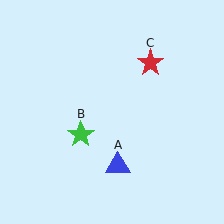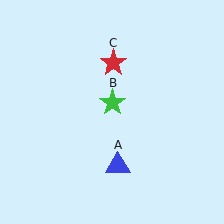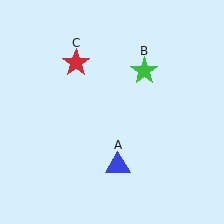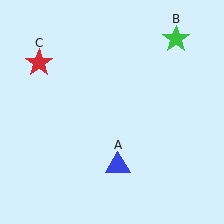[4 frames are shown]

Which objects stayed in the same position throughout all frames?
Blue triangle (object A) remained stationary.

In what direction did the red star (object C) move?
The red star (object C) moved left.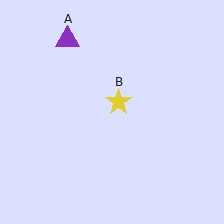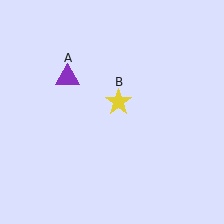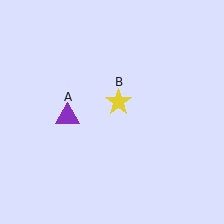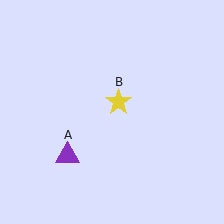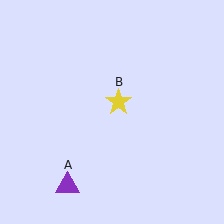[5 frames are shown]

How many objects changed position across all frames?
1 object changed position: purple triangle (object A).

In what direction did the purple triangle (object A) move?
The purple triangle (object A) moved down.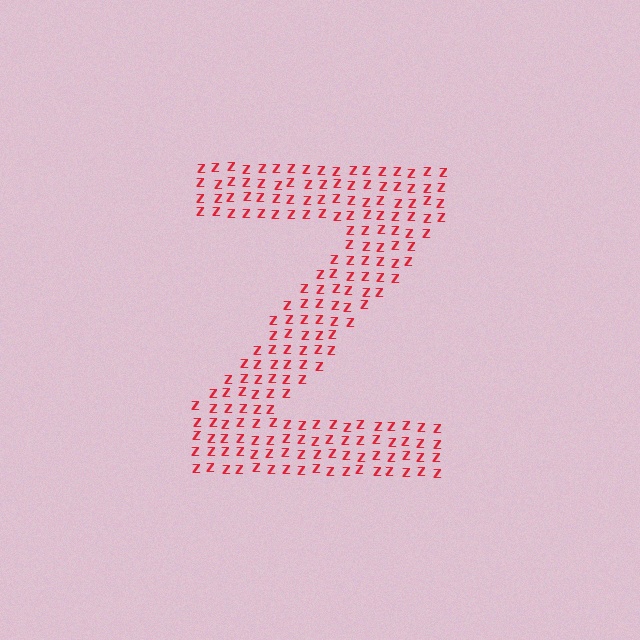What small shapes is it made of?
It is made of small letter Z's.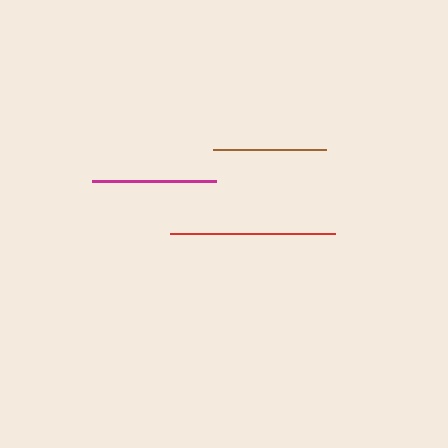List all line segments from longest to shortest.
From longest to shortest: red, magenta, brown.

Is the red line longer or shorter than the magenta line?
The red line is longer than the magenta line.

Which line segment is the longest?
The red line is the longest at approximately 166 pixels.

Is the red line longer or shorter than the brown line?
The red line is longer than the brown line.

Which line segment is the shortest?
The brown line is the shortest at approximately 113 pixels.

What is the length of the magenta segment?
The magenta segment is approximately 124 pixels long.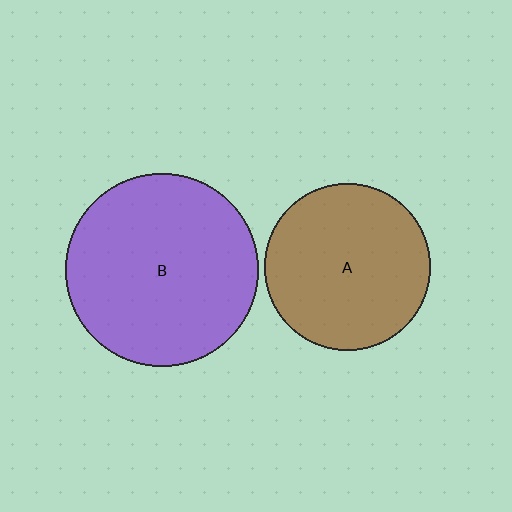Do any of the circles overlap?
No, none of the circles overlap.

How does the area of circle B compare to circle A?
Approximately 1.4 times.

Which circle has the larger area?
Circle B (purple).